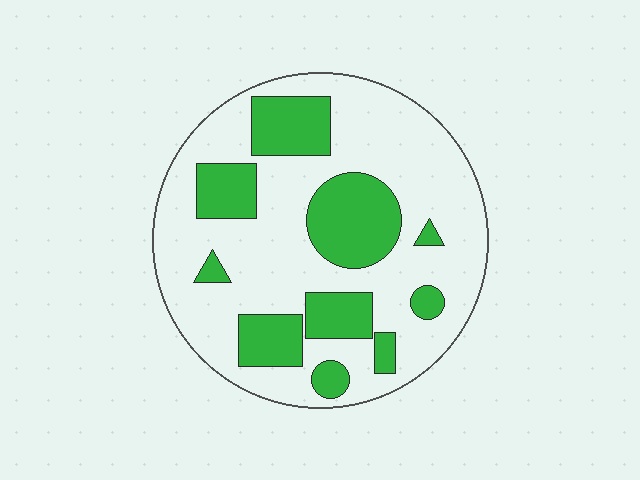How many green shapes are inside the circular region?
10.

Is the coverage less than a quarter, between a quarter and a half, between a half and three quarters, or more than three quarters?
Between a quarter and a half.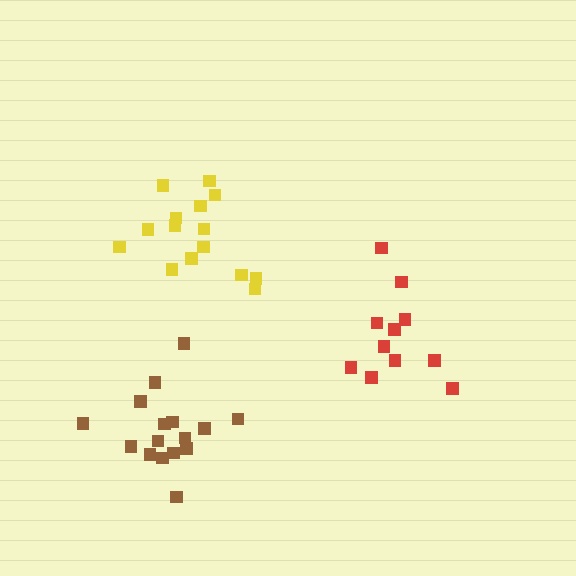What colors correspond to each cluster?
The clusters are colored: brown, yellow, red.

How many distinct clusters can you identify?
There are 3 distinct clusters.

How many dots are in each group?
Group 1: 16 dots, Group 2: 15 dots, Group 3: 11 dots (42 total).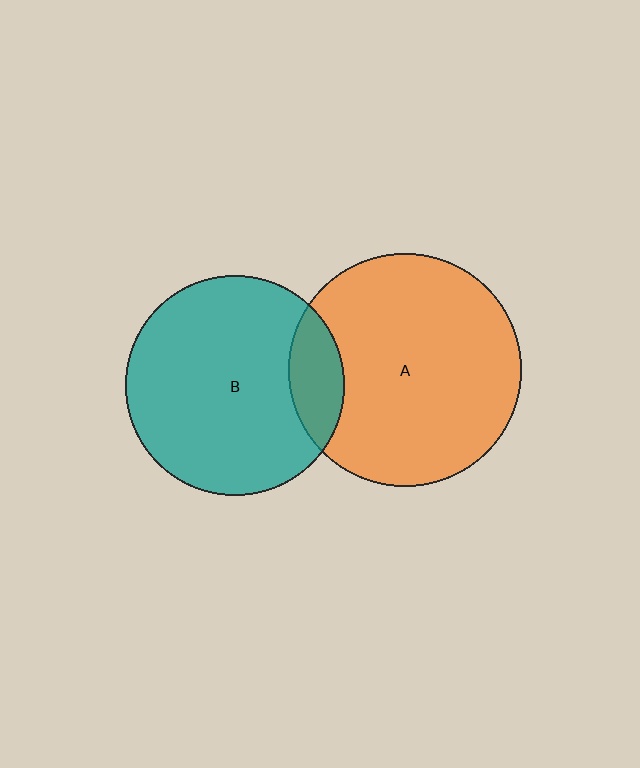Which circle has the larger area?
Circle A (orange).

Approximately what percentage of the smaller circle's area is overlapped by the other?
Approximately 15%.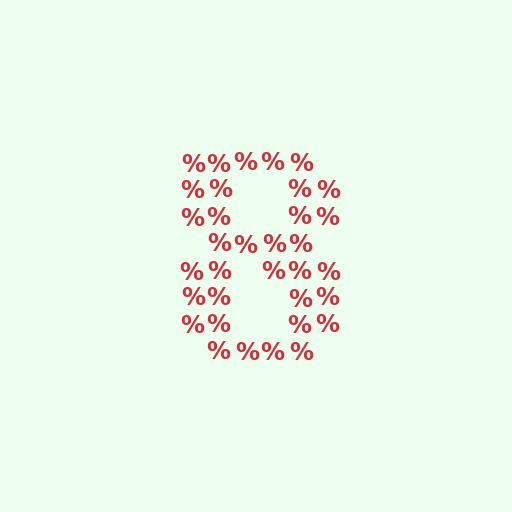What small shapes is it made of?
It is made of small percent signs.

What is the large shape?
The large shape is the digit 8.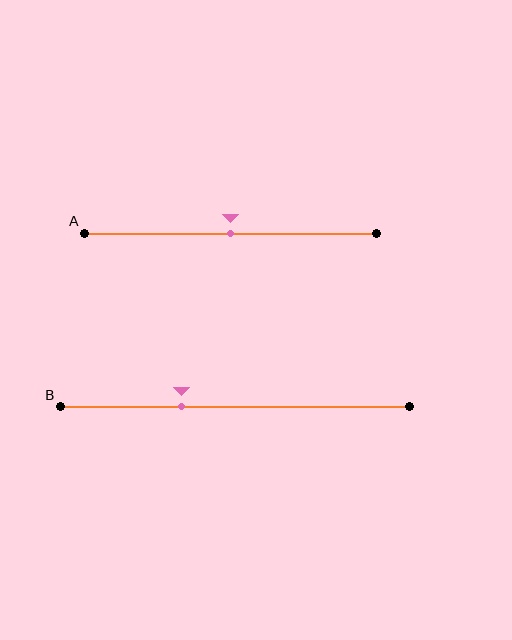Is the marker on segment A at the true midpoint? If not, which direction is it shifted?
Yes, the marker on segment A is at the true midpoint.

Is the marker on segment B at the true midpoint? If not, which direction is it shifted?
No, the marker on segment B is shifted to the left by about 15% of the segment length.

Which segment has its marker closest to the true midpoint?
Segment A has its marker closest to the true midpoint.